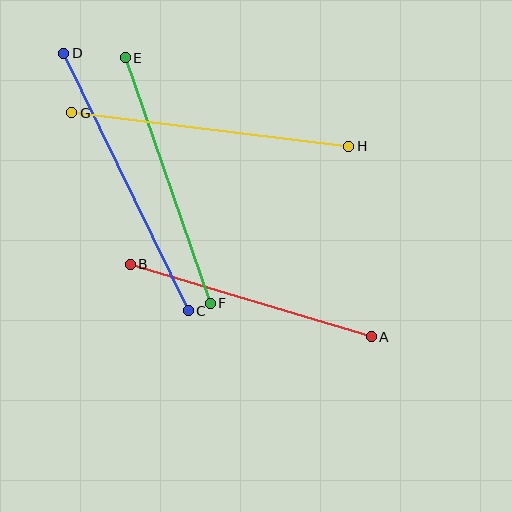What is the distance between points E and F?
The distance is approximately 260 pixels.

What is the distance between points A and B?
The distance is approximately 251 pixels.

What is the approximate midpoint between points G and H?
The midpoint is at approximately (210, 130) pixels.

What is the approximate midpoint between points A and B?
The midpoint is at approximately (251, 301) pixels.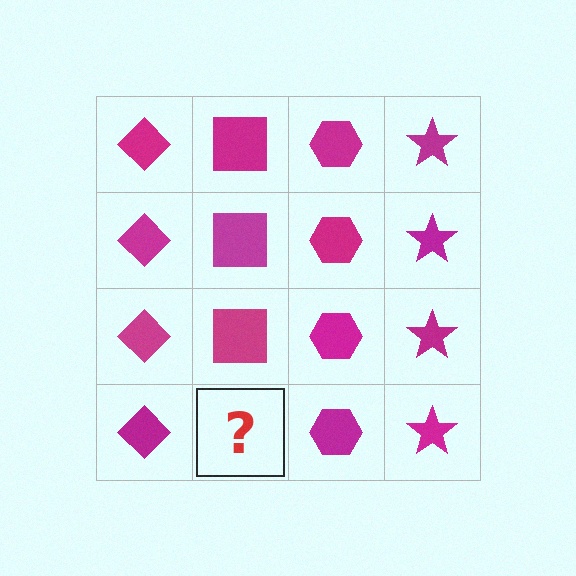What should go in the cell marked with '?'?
The missing cell should contain a magenta square.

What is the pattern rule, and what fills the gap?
The rule is that each column has a consistent shape. The gap should be filled with a magenta square.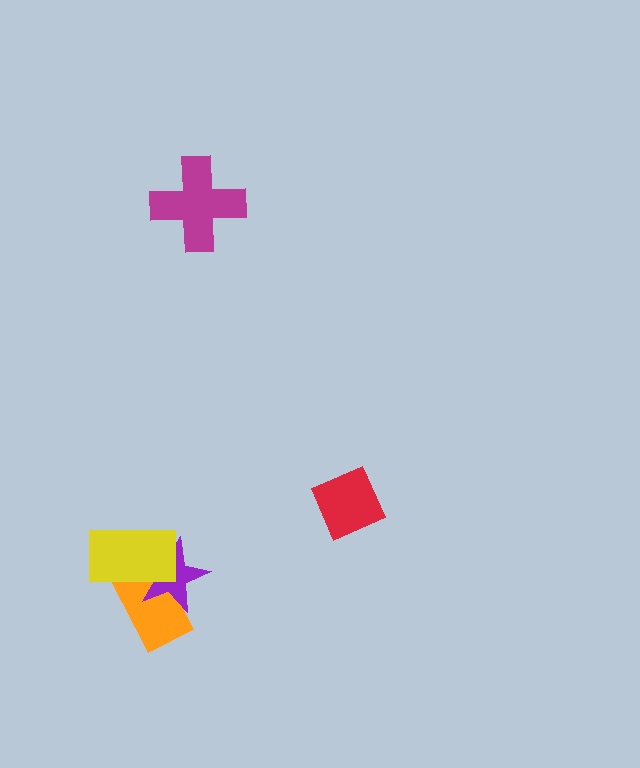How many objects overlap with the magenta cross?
0 objects overlap with the magenta cross.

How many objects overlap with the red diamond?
0 objects overlap with the red diamond.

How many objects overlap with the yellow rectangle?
2 objects overlap with the yellow rectangle.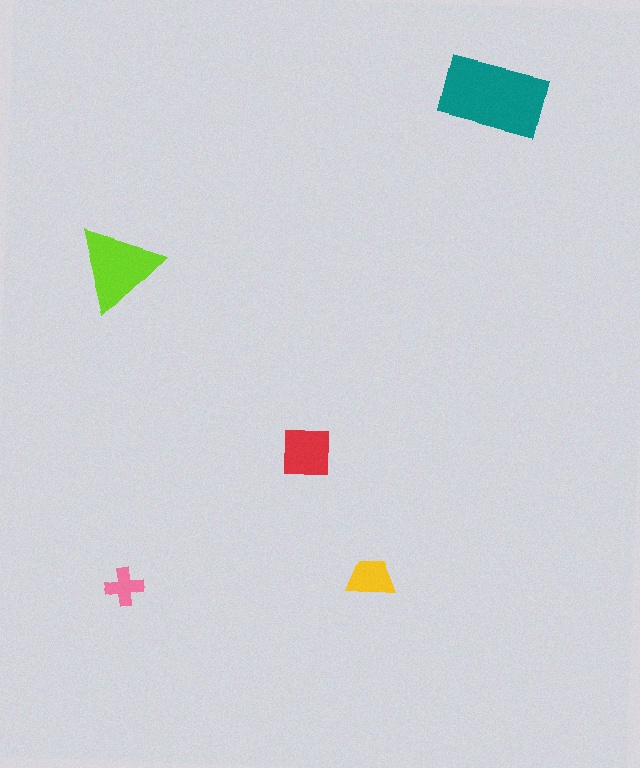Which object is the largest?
The teal rectangle.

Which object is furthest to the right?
The teal rectangle is rightmost.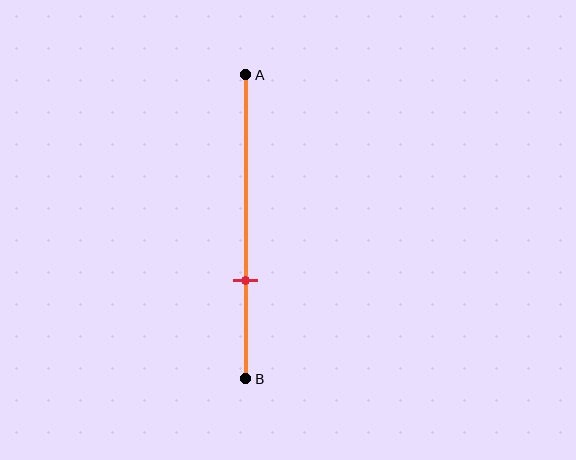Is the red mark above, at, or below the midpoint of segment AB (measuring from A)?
The red mark is below the midpoint of segment AB.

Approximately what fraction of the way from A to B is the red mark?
The red mark is approximately 70% of the way from A to B.